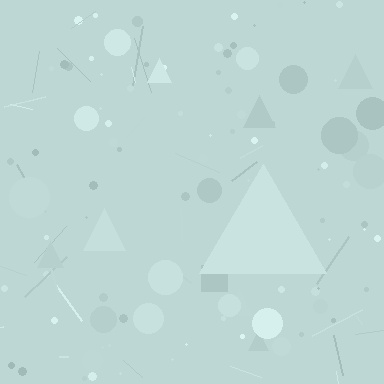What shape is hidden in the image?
A triangle is hidden in the image.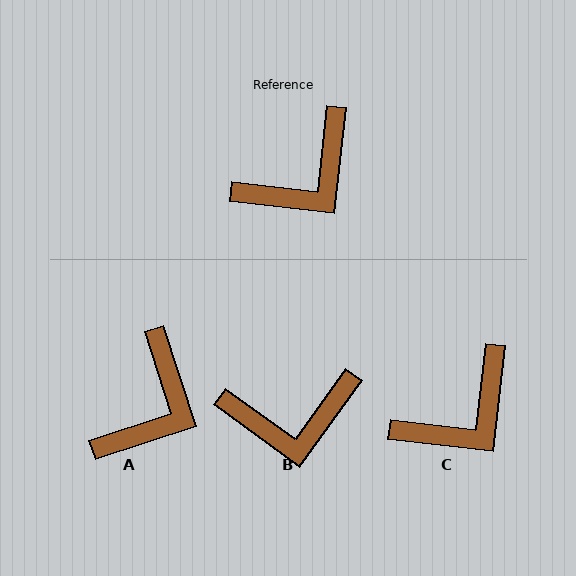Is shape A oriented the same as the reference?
No, it is off by about 24 degrees.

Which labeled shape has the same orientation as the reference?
C.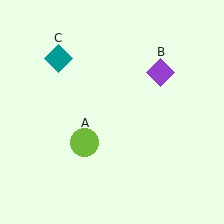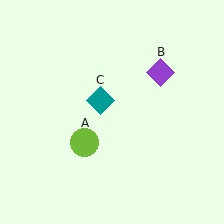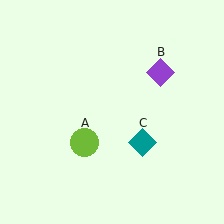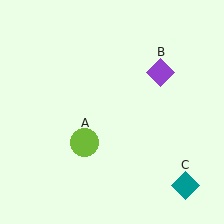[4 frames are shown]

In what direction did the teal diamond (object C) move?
The teal diamond (object C) moved down and to the right.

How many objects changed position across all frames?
1 object changed position: teal diamond (object C).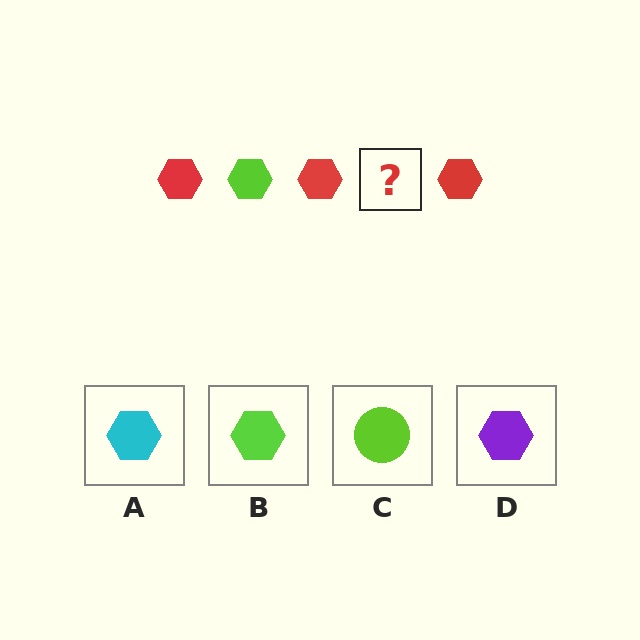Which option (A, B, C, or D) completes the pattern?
B.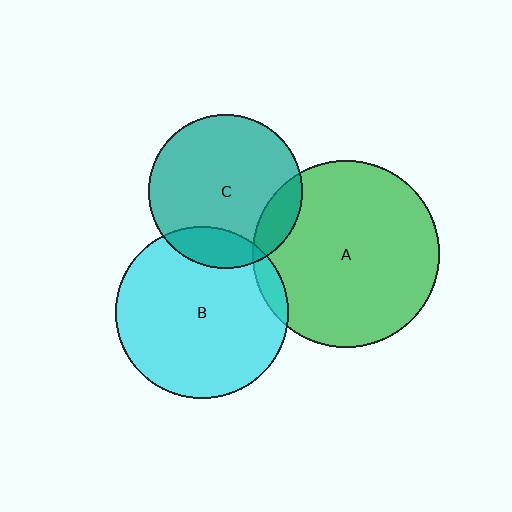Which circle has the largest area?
Circle A (green).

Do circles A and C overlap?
Yes.